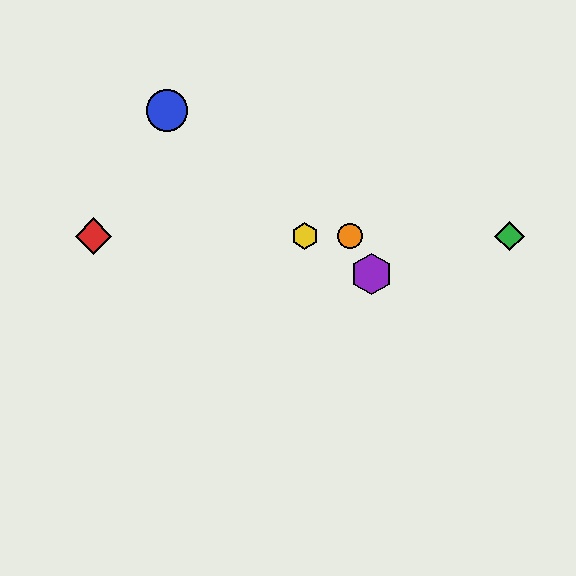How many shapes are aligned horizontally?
4 shapes (the red diamond, the green diamond, the yellow hexagon, the orange circle) are aligned horizontally.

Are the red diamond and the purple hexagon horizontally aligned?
No, the red diamond is at y≈236 and the purple hexagon is at y≈274.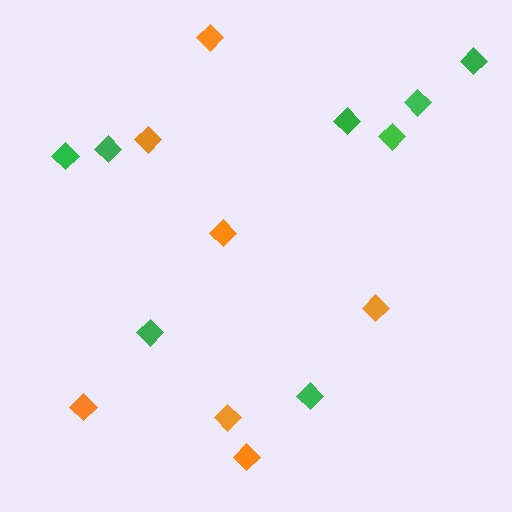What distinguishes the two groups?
There are 2 groups: one group of orange diamonds (7) and one group of green diamonds (8).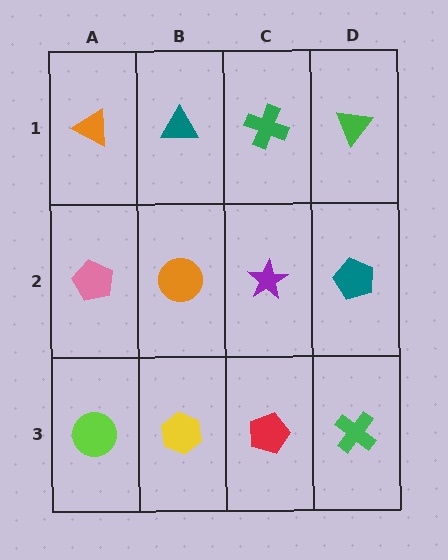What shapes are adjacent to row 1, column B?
An orange circle (row 2, column B), an orange triangle (row 1, column A), a green cross (row 1, column C).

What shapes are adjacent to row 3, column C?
A purple star (row 2, column C), a yellow hexagon (row 3, column B), a green cross (row 3, column D).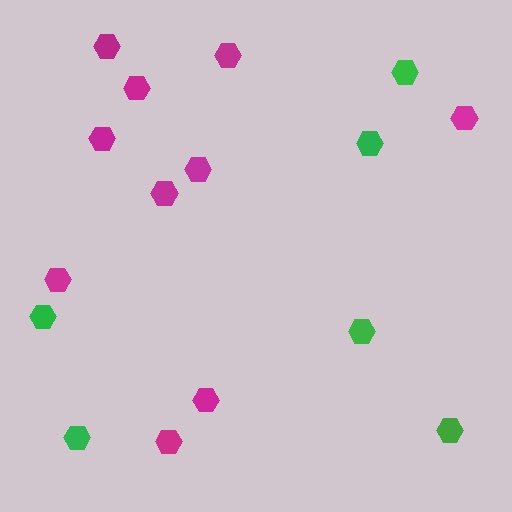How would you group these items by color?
There are 2 groups: one group of green hexagons (6) and one group of magenta hexagons (10).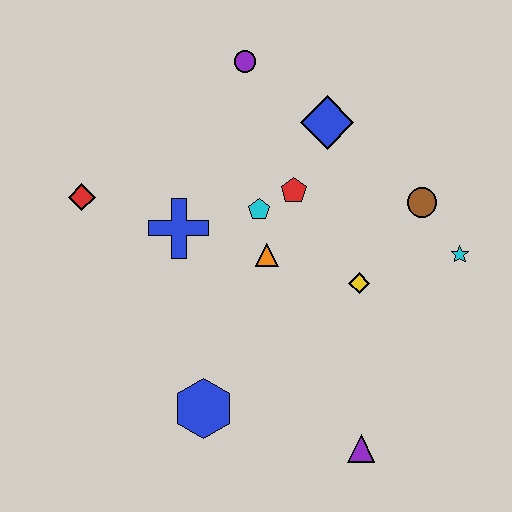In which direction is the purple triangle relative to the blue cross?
The purple triangle is below the blue cross.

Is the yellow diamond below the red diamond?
Yes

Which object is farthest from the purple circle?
The purple triangle is farthest from the purple circle.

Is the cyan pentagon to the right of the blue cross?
Yes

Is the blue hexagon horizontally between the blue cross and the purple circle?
Yes